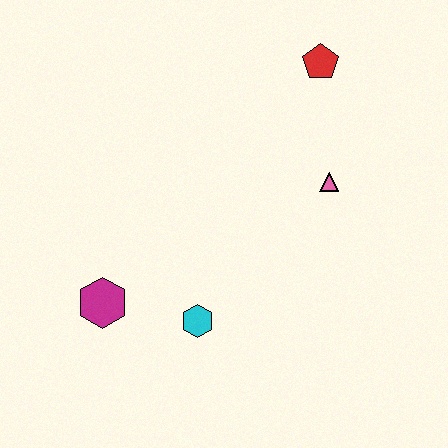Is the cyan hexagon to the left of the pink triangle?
Yes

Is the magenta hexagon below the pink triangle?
Yes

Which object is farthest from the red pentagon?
The magenta hexagon is farthest from the red pentagon.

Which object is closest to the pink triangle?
The red pentagon is closest to the pink triangle.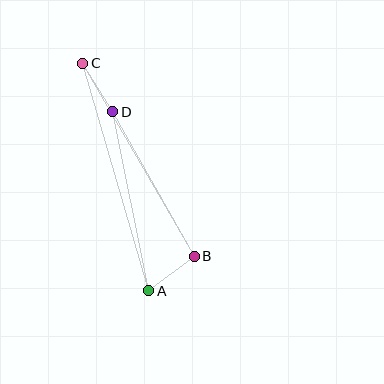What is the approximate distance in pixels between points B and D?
The distance between B and D is approximately 166 pixels.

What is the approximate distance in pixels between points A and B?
The distance between A and B is approximately 57 pixels.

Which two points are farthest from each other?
Points A and C are farthest from each other.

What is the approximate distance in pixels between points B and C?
The distance between B and C is approximately 223 pixels.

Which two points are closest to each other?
Points C and D are closest to each other.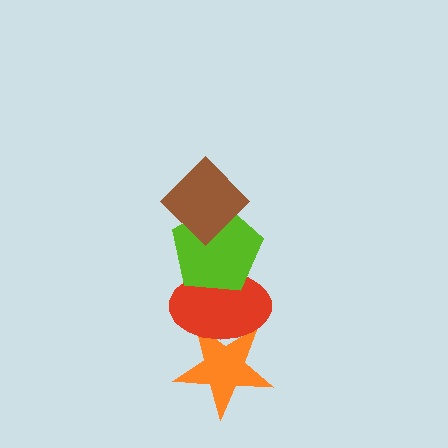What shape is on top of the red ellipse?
The lime pentagon is on top of the red ellipse.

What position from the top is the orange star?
The orange star is 4th from the top.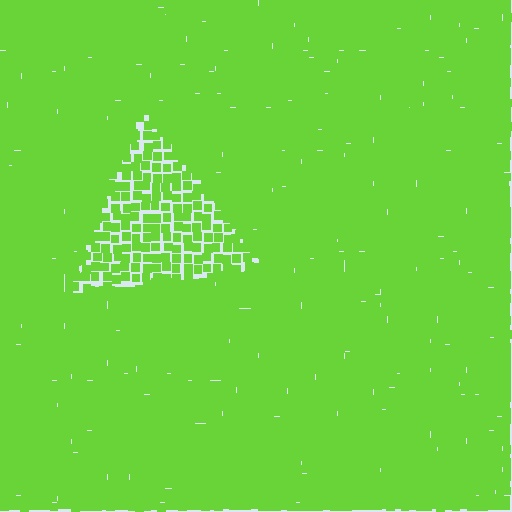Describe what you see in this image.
The image contains small lime elements arranged at two different densities. A triangle-shaped region is visible where the elements are less densely packed than the surrounding area.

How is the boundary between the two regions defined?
The boundary is defined by a change in element density (approximately 2.0x ratio). All elements are the same color, size, and shape.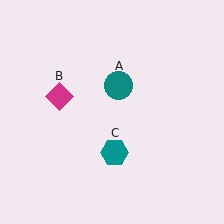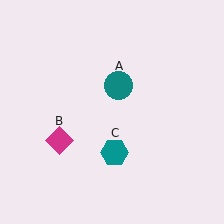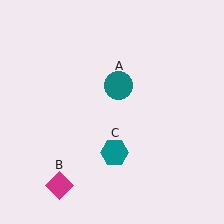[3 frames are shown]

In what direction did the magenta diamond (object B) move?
The magenta diamond (object B) moved down.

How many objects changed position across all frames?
1 object changed position: magenta diamond (object B).